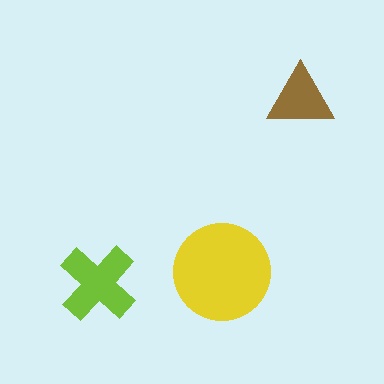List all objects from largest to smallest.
The yellow circle, the lime cross, the brown triangle.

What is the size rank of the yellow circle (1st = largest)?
1st.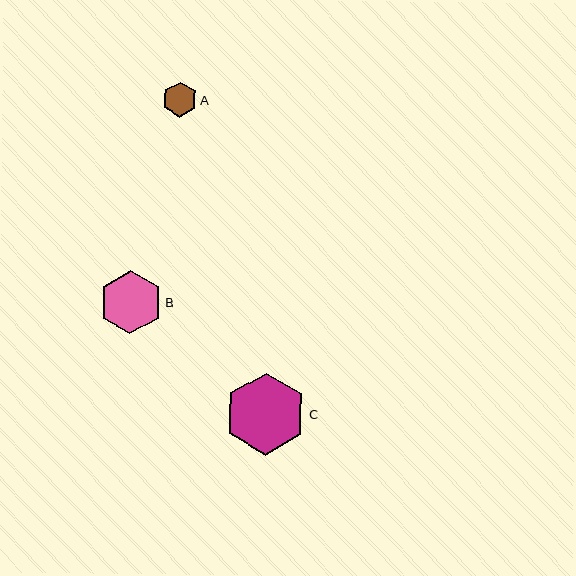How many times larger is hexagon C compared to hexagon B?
Hexagon C is approximately 1.3 times the size of hexagon B.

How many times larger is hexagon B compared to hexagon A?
Hexagon B is approximately 1.8 times the size of hexagon A.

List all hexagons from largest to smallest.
From largest to smallest: C, B, A.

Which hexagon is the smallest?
Hexagon A is the smallest with a size of approximately 35 pixels.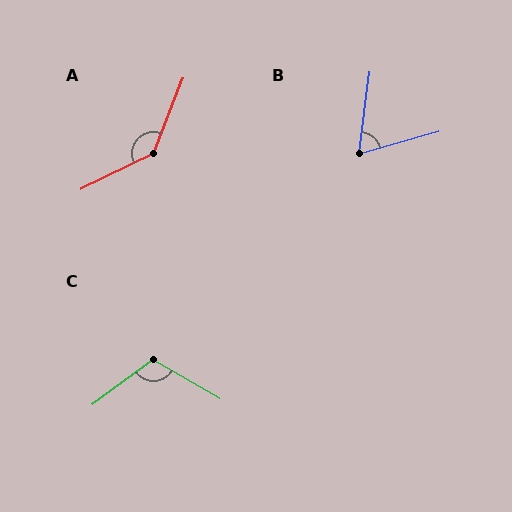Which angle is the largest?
A, at approximately 137 degrees.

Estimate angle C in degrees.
Approximately 114 degrees.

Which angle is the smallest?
B, at approximately 66 degrees.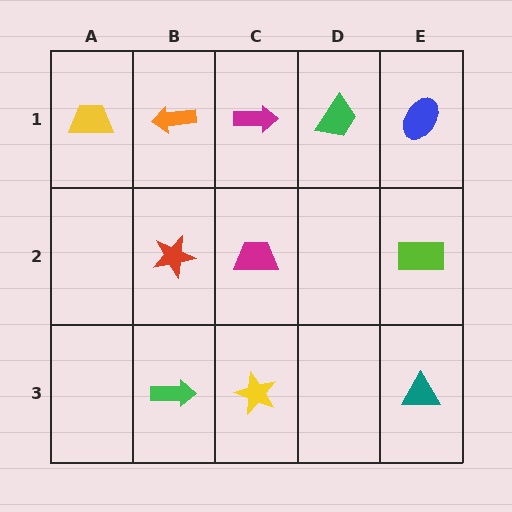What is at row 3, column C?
A yellow star.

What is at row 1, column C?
A magenta arrow.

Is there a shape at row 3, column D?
No, that cell is empty.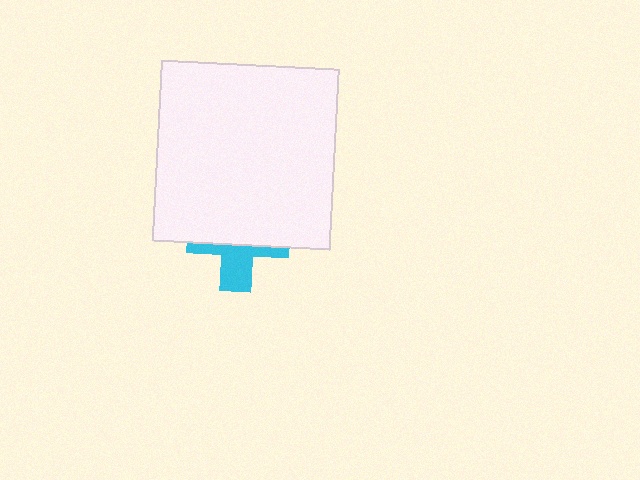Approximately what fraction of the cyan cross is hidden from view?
Roughly 60% of the cyan cross is hidden behind the white rectangle.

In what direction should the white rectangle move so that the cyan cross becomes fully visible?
The white rectangle should move up. That is the shortest direction to clear the overlap and leave the cyan cross fully visible.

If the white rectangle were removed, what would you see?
You would see the complete cyan cross.